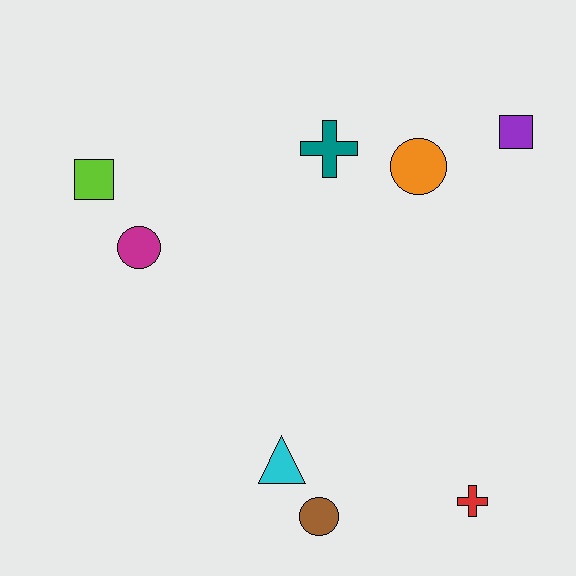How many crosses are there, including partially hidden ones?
There are 2 crosses.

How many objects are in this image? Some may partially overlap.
There are 8 objects.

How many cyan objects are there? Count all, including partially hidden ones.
There is 1 cyan object.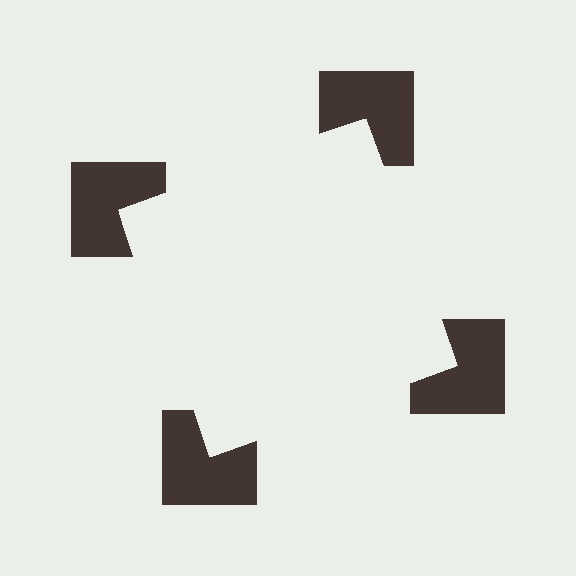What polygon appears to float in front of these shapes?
An illusory square — its edges are inferred from the aligned wedge cuts in the notched squares, not physically drawn.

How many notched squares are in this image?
There are 4 — one at each vertex of the illusory square.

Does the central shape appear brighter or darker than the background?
It typically appears slightly brighter than the background, even though no actual brightness change is drawn.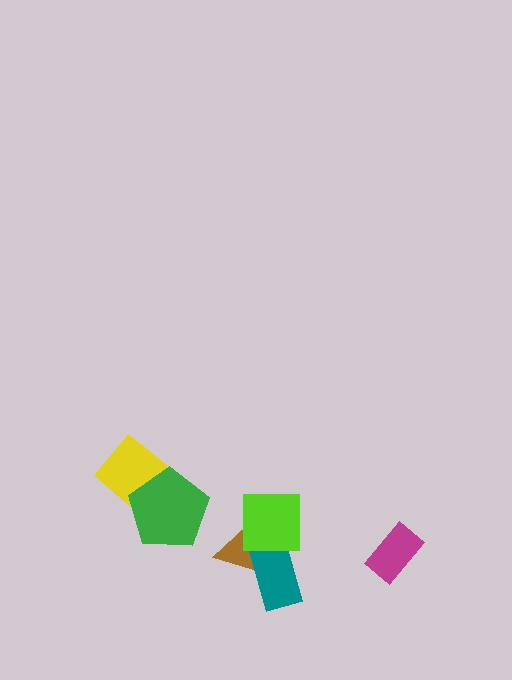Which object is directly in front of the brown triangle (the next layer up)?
The teal rectangle is directly in front of the brown triangle.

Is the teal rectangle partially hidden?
Yes, it is partially covered by another shape.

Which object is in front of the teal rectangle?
The lime square is in front of the teal rectangle.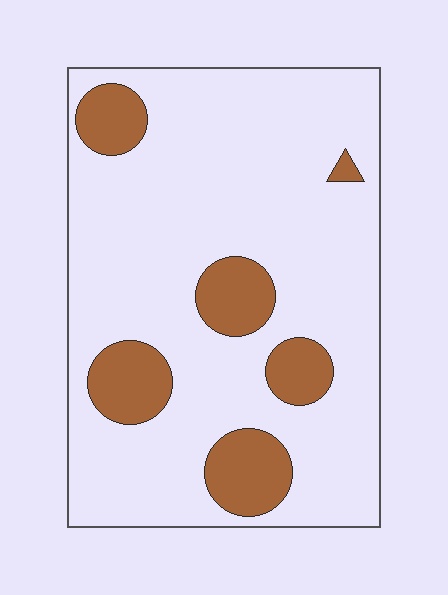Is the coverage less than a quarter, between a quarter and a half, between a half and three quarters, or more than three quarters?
Less than a quarter.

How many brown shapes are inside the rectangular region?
6.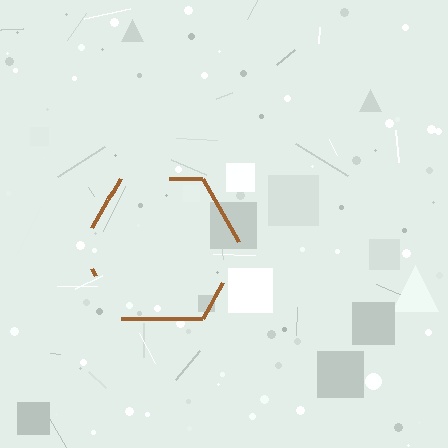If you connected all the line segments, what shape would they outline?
They would outline a hexagon.